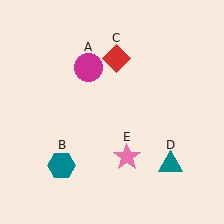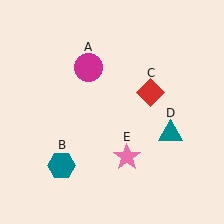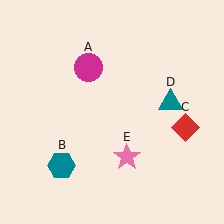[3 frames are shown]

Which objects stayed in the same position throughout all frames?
Magenta circle (object A) and teal hexagon (object B) and pink star (object E) remained stationary.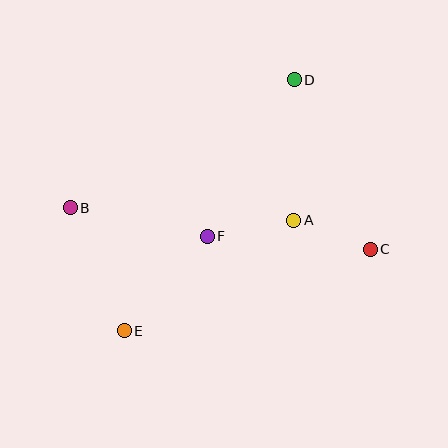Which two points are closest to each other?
Points A and C are closest to each other.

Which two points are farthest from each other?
Points D and E are farthest from each other.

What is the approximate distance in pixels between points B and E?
The distance between B and E is approximately 134 pixels.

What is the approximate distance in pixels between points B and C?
The distance between B and C is approximately 303 pixels.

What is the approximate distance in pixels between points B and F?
The distance between B and F is approximately 140 pixels.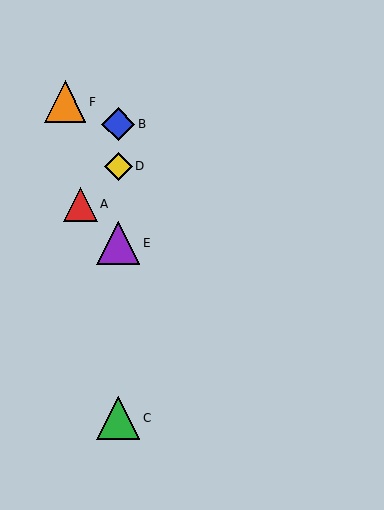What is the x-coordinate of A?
Object A is at x≈80.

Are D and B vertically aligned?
Yes, both are at x≈118.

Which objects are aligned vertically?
Objects B, C, D, E are aligned vertically.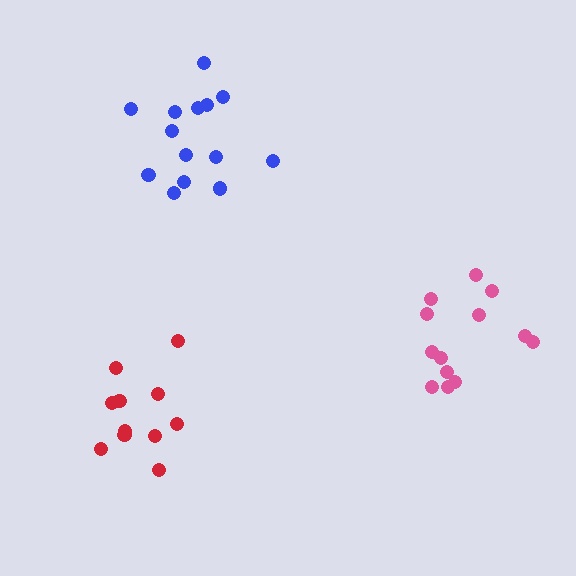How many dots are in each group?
Group 1: 14 dots, Group 2: 13 dots, Group 3: 11 dots (38 total).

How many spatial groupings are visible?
There are 3 spatial groupings.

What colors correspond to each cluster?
The clusters are colored: blue, pink, red.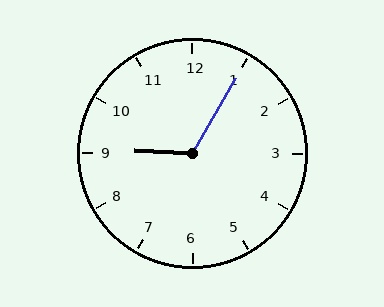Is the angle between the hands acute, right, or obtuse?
It is obtuse.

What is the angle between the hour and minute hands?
Approximately 118 degrees.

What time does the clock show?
9:05.